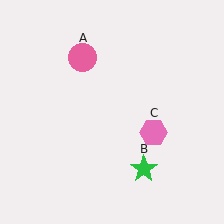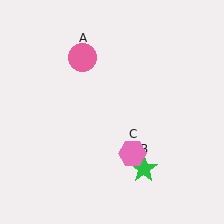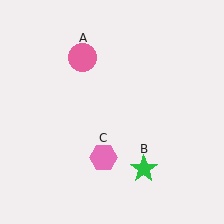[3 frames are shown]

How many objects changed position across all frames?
1 object changed position: pink hexagon (object C).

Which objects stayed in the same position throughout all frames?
Pink circle (object A) and green star (object B) remained stationary.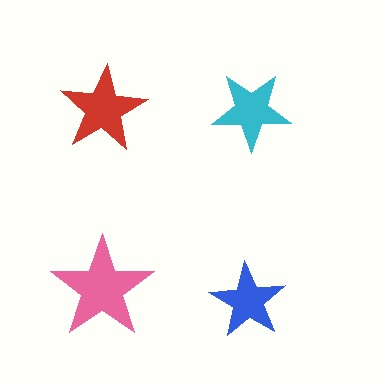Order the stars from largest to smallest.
the pink one, the red one, the cyan one, the blue one.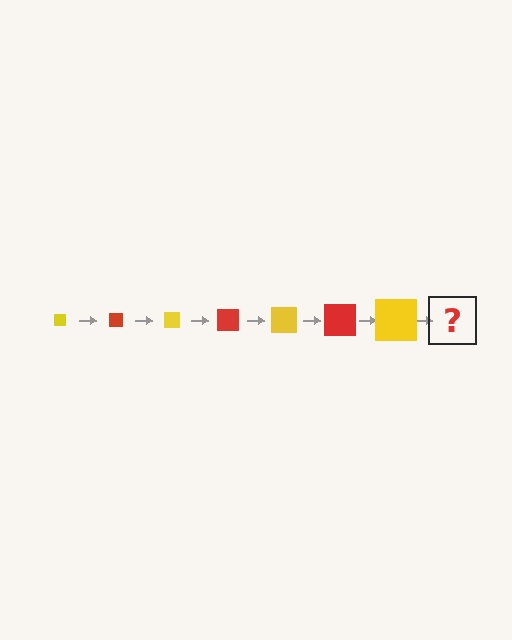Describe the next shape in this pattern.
It should be a red square, larger than the previous one.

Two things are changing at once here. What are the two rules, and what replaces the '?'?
The two rules are that the square grows larger each step and the color cycles through yellow and red. The '?' should be a red square, larger than the previous one.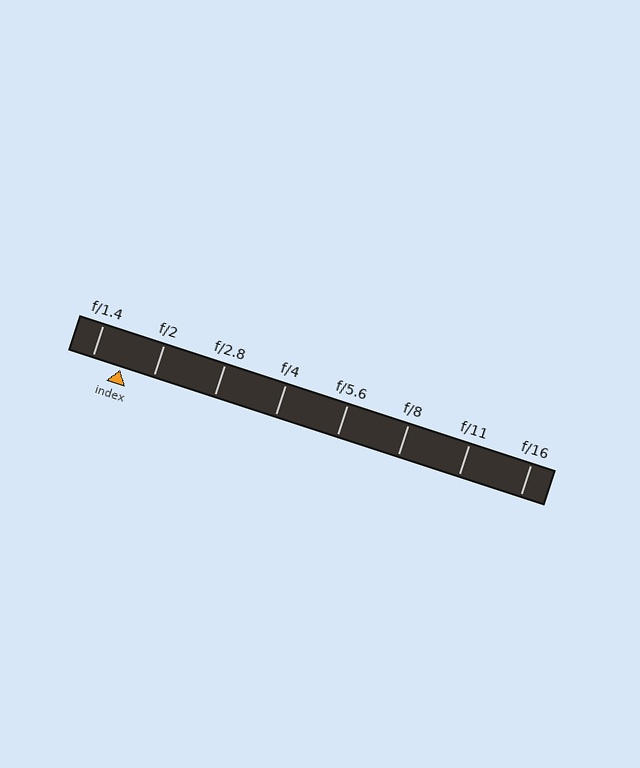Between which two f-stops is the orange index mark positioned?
The index mark is between f/1.4 and f/2.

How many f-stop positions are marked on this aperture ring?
There are 8 f-stop positions marked.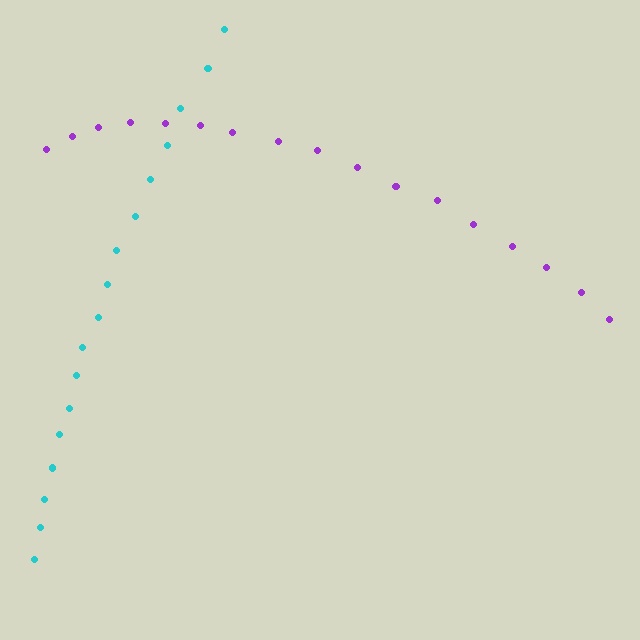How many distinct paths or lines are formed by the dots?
There are 2 distinct paths.